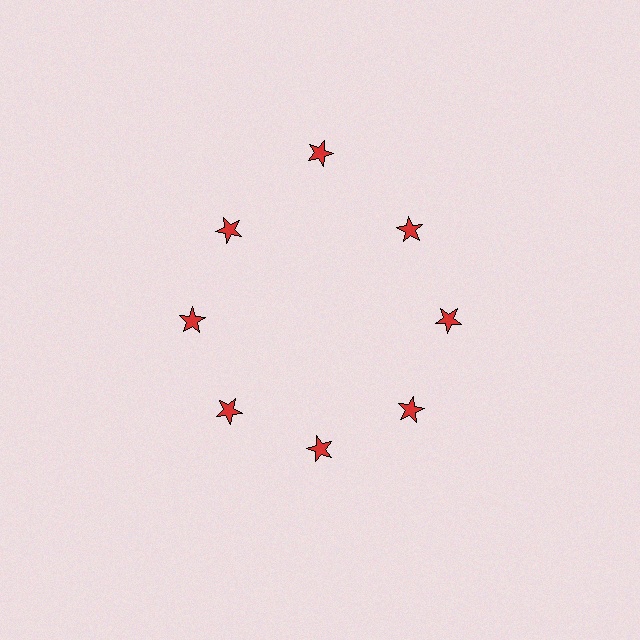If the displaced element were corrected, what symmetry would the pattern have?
It would have 8-fold rotational symmetry — the pattern would map onto itself every 45 degrees.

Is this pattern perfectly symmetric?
No. The 8 red stars are arranged in a ring, but one element near the 12 o'clock position is pushed outward from the center, breaking the 8-fold rotational symmetry.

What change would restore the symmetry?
The symmetry would be restored by moving it inward, back onto the ring so that all 8 stars sit at equal angles and equal distance from the center.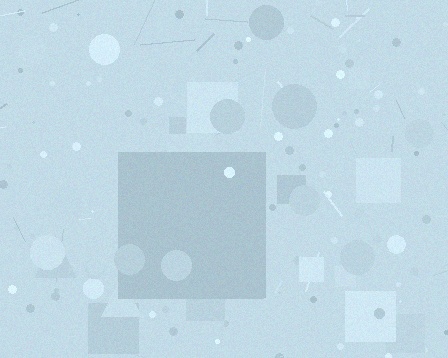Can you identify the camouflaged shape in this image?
The camouflaged shape is a square.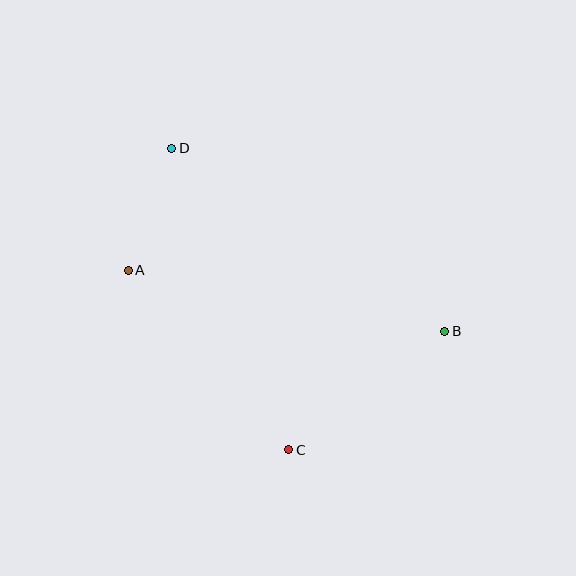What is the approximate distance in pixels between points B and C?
The distance between B and C is approximately 196 pixels.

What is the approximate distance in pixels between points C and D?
The distance between C and D is approximately 324 pixels.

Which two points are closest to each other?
Points A and D are closest to each other.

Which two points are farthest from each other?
Points B and D are farthest from each other.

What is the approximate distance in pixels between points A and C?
The distance between A and C is approximately 241 pixels.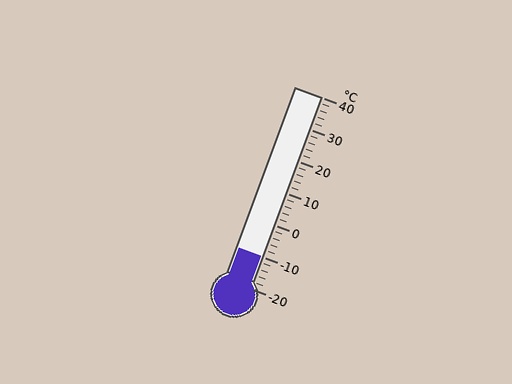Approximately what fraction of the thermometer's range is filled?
The thermometer is filled to approximately 15% of its range.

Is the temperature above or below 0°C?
The temperature is below 0°C.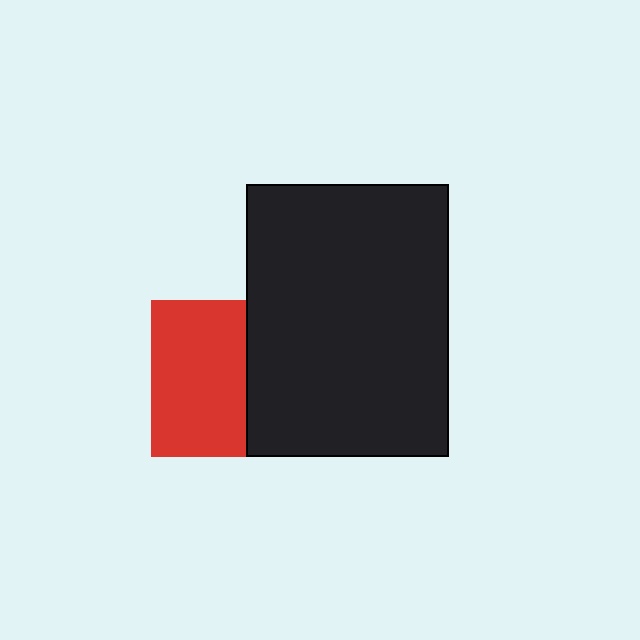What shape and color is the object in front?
The object in front is a black rectangle.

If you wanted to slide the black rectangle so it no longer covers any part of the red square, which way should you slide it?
Slide it right — that is the most direct way to separate the two shapes.